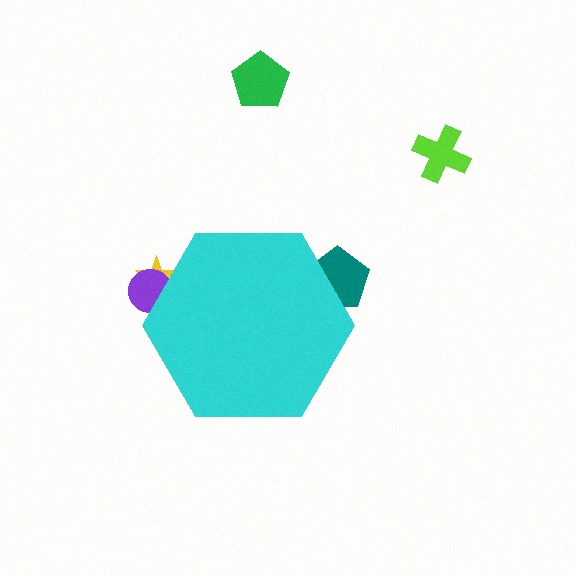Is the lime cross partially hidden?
No, the lime cross is fully visible.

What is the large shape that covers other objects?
A cyan hexagon.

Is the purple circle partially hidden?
Yes, the purple circle is partially hidden behind the cyan hexagon.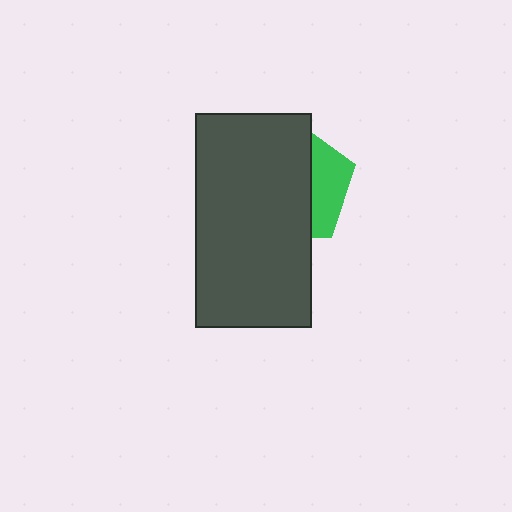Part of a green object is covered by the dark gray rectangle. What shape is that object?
It is a pentagon.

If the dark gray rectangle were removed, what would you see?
You would see the complete green pentagon.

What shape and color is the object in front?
The object in front is a dark gray rectangle.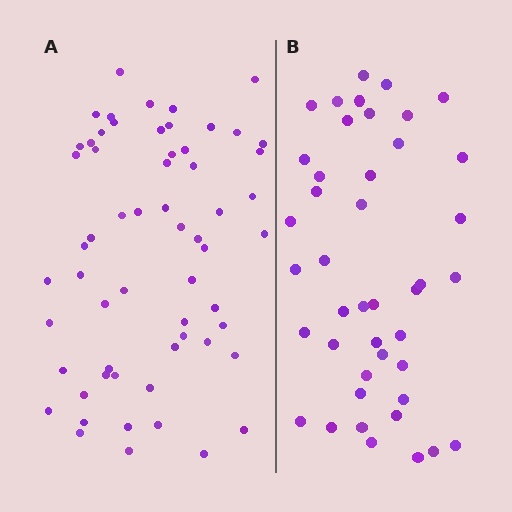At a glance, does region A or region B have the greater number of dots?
Region A (the left region) has more dots.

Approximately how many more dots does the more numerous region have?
Region A has approximately 15 more dots than region B.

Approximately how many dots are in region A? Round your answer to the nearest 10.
About 60 dots.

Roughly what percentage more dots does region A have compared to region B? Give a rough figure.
About 40% more.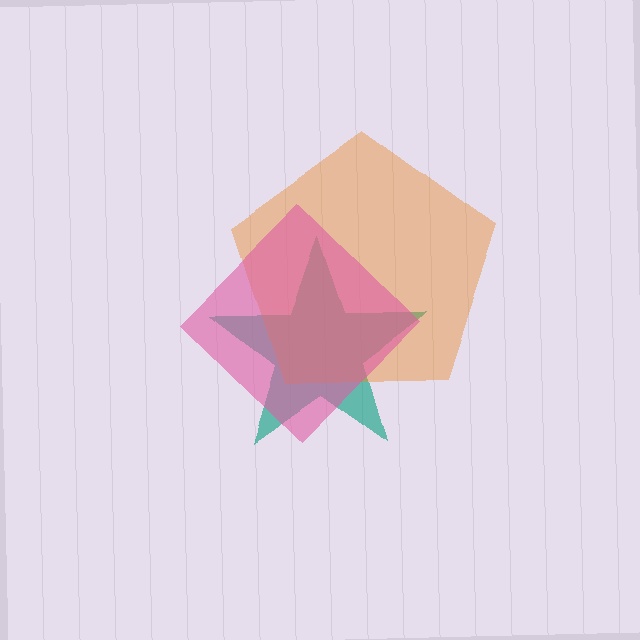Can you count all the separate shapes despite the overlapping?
Yes, there are 3 separate shapes.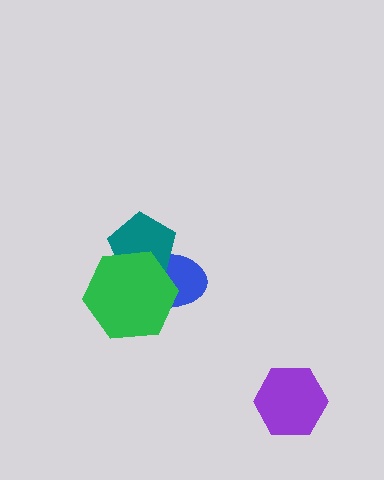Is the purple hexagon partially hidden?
No, no other shape covers it.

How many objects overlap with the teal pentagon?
2 objects overlap with the teal pentagon.